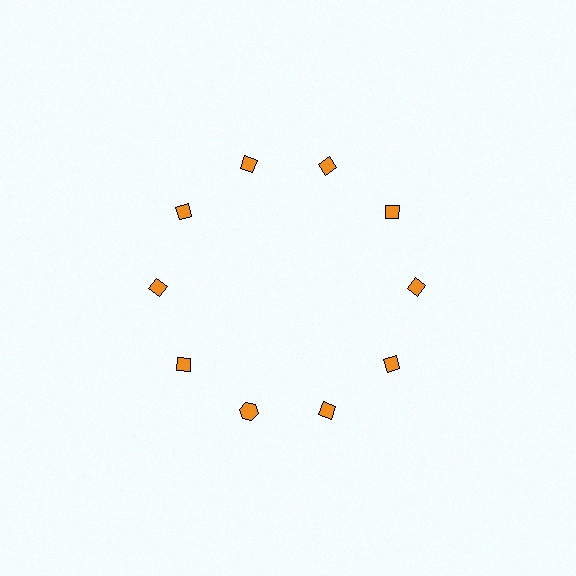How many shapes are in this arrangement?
There are 10 shapes arranged in a ring pattern.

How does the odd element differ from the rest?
It has a different shape: hexagon instead of diamond.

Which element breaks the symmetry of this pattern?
The orange hexagon at roughly the 7 o'clock position breaks the symmetry. All other shapes are orange diamonds.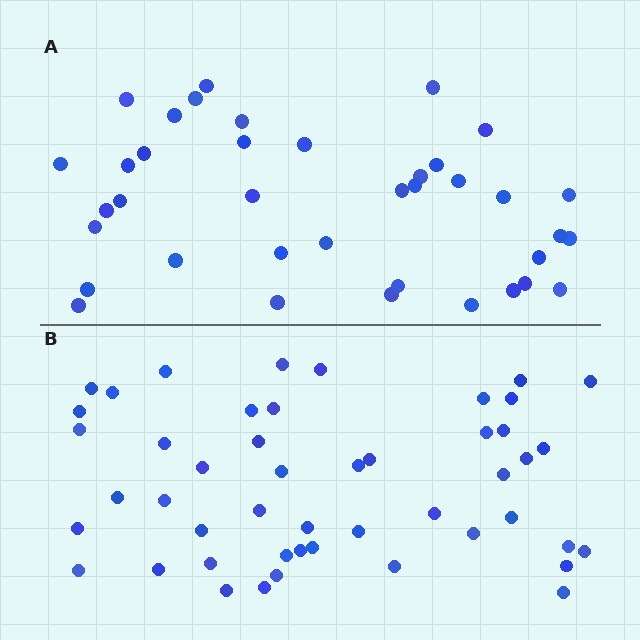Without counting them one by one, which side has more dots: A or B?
Region B (the bottom region) has more dots.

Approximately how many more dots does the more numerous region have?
Region B has roughly 10 or so more dots than region A.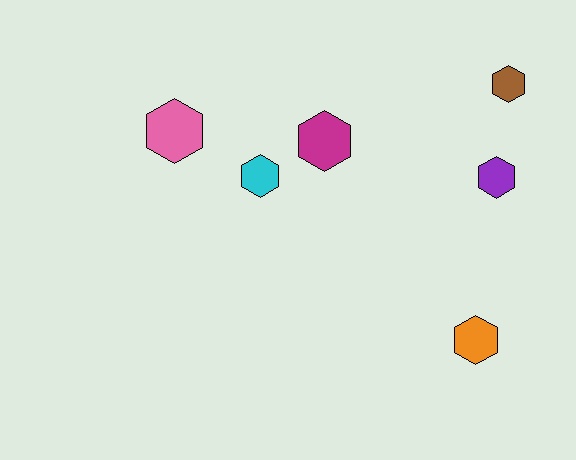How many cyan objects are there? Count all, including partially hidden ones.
There is 1 cyan object.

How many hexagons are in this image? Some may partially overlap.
There are 6 hexagons.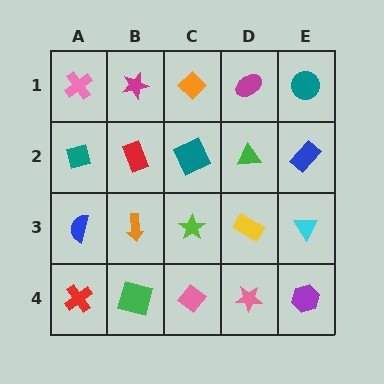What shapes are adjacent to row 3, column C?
A teal square (row 2, column C), a pink diamond (row 4, column C), an orange arrow (row 3, column B), a yellow rectangle (row 3, column D).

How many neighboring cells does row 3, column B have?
4.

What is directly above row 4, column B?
An orange arrow.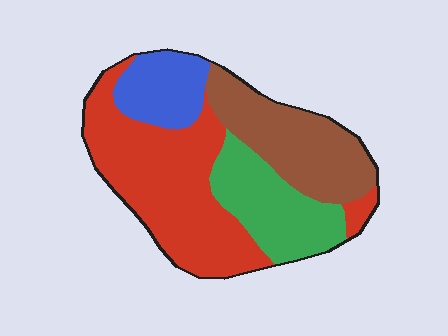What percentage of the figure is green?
Green takes up about one fifth (1/5) of the figure.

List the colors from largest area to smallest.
From largest to smallest: red, brown, green, blue.